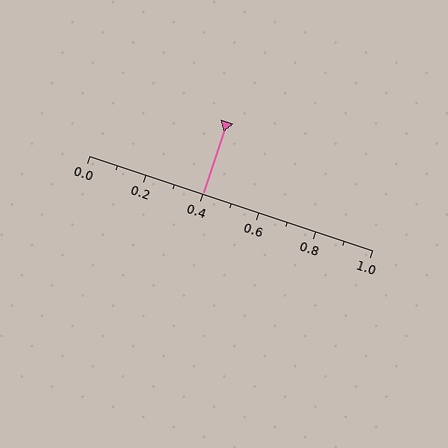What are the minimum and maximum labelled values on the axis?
The axis runs from 0.0 to 1.0.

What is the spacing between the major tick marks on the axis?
The major ticks are spaced 0.2 apart.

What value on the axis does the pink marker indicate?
The marker indicates approximately 0.4.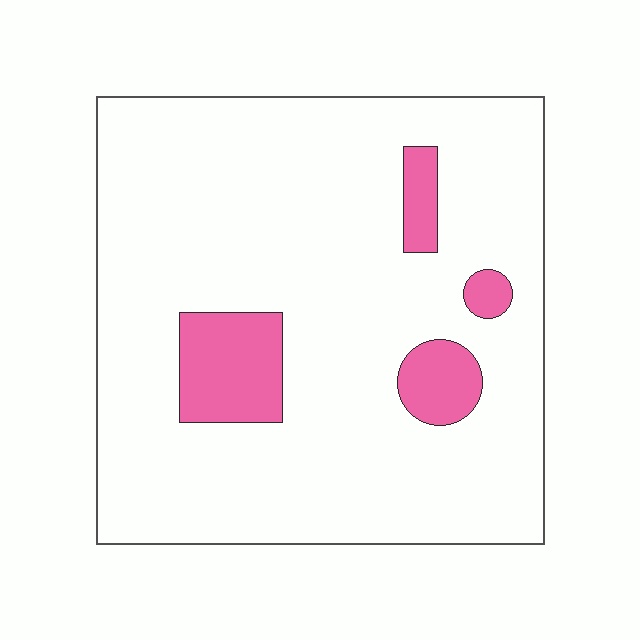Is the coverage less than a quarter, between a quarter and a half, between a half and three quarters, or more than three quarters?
Less than a quarter.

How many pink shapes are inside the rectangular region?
4.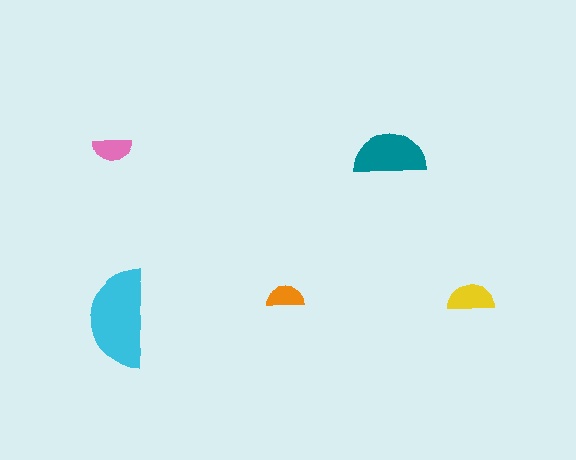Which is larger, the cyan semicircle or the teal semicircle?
The cyan one.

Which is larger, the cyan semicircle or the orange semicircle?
The cyan one.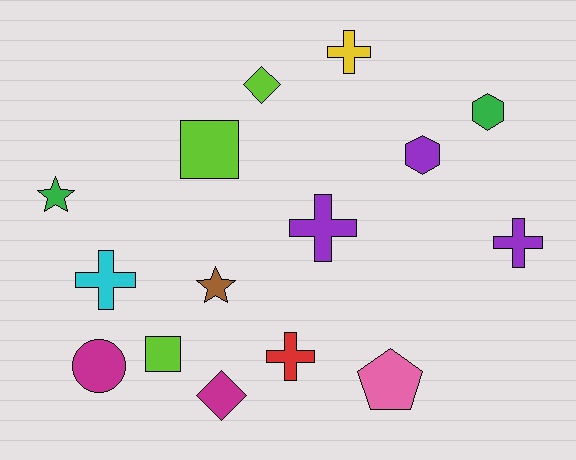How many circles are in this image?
There is 1 circle.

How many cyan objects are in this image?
There is 1 cyan object.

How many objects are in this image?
There are 15 objects.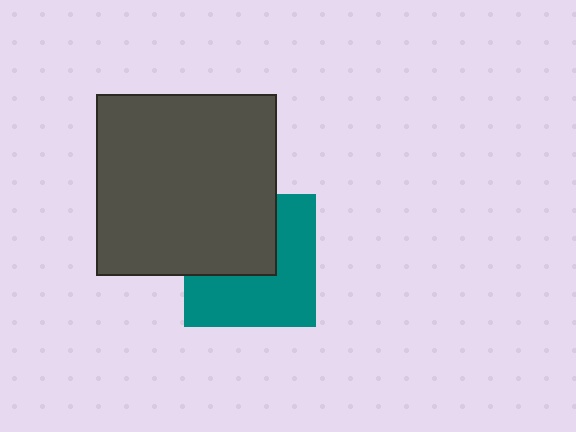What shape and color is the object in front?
The object in front is a dark gray square.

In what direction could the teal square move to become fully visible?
The teal square could move toward the lower-right. That would shift it out from behind the dark gray square entirely.